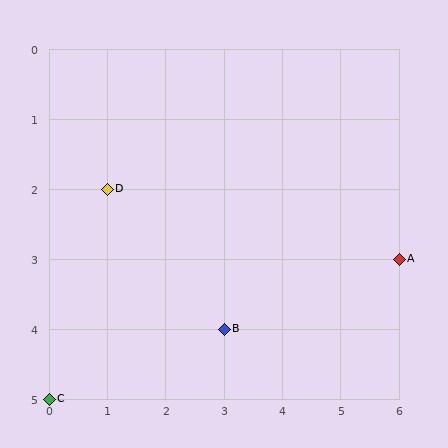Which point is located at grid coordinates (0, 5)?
Point C is at (0, 5).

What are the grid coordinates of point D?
Point D is at grid coordinates (1, 2).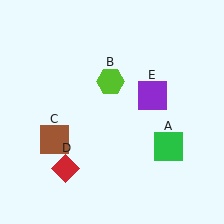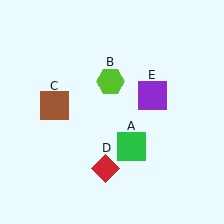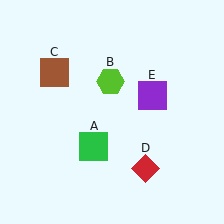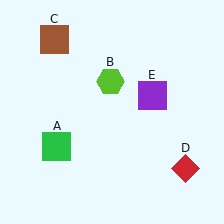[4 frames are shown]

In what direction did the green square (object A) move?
The green square (object A) moved left.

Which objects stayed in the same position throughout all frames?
Lime hexagon (object B) and purple square (object E) remained stationary.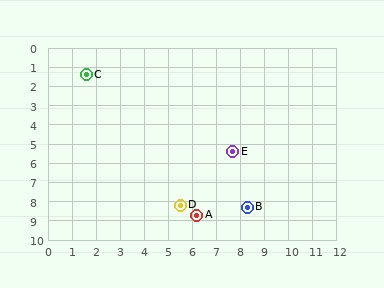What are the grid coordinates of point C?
Point C is at approximately (1.6, 1.4).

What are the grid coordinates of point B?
Point B is at approximately (8.3, 8.3).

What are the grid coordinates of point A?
Point A is at approximately (6.2, 8.7).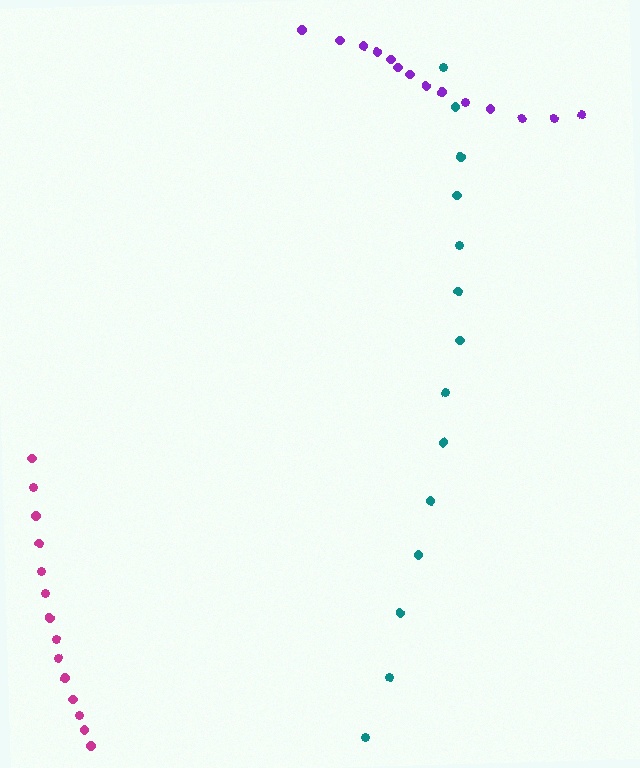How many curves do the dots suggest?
There are 3 distinct paths.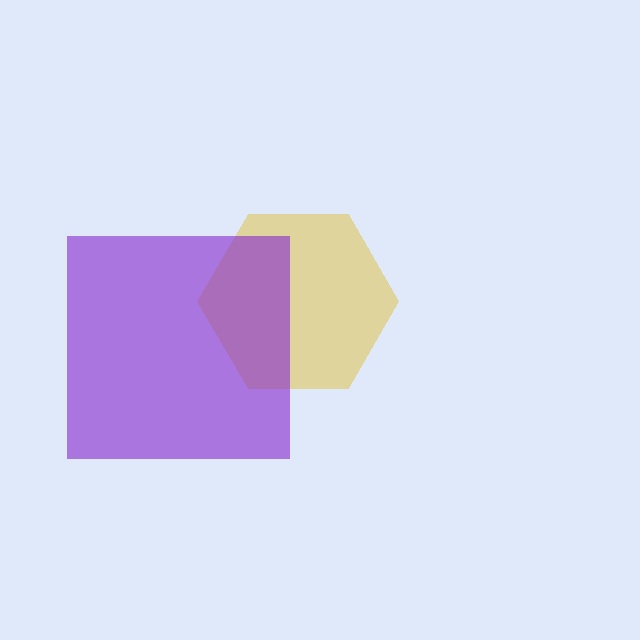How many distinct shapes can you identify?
There are 2 distinct shapes: a yellow hexagon, a purple square.